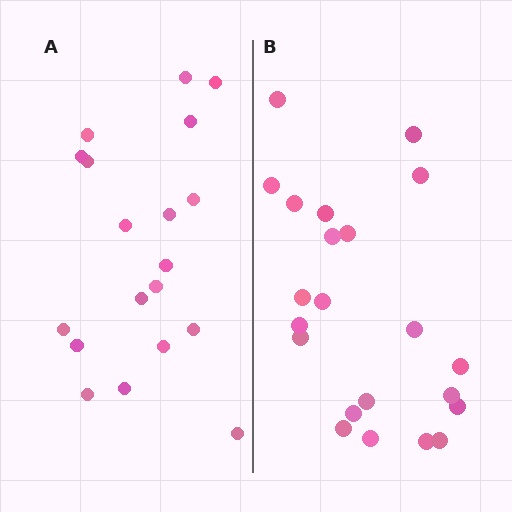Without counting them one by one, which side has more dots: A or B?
Region B (the right region) has more dots.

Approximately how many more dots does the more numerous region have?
Region B has just a few more — roughly 2 or 3 more dots than region A.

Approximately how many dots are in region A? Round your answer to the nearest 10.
About 20 dots. (The exact count is 19, which rounds to 20.)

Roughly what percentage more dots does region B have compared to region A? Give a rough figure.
About 15% more.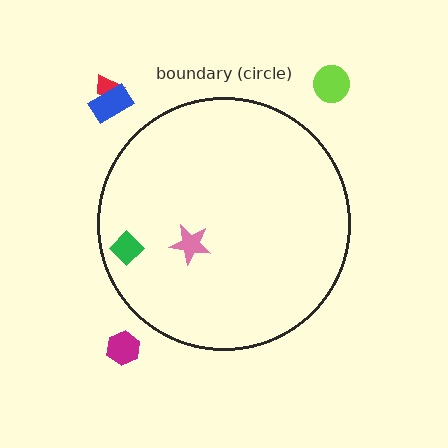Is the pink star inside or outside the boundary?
Inside.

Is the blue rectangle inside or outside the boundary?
Outside.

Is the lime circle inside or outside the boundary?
Outside.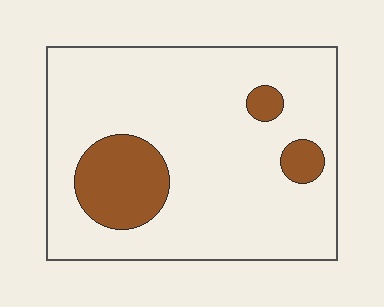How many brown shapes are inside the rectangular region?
3.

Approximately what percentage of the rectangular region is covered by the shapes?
Approximately 15%.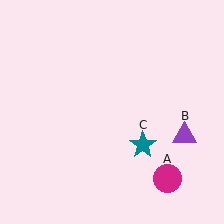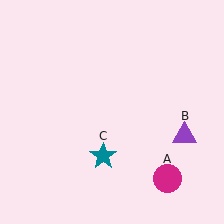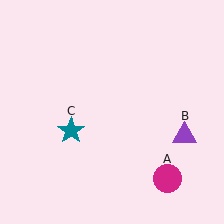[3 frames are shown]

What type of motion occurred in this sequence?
The teal star (object C) rotated clockwise around the center of the scene.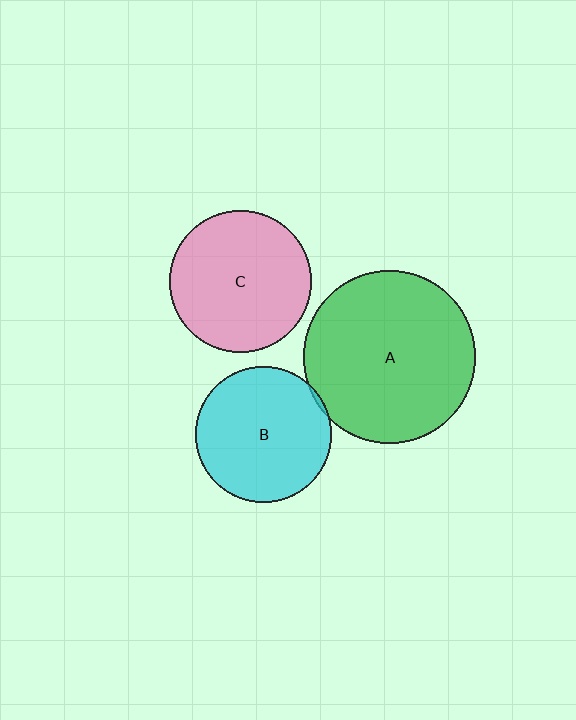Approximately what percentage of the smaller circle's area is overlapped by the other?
Approximately 5%.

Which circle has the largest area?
Circle A (green).